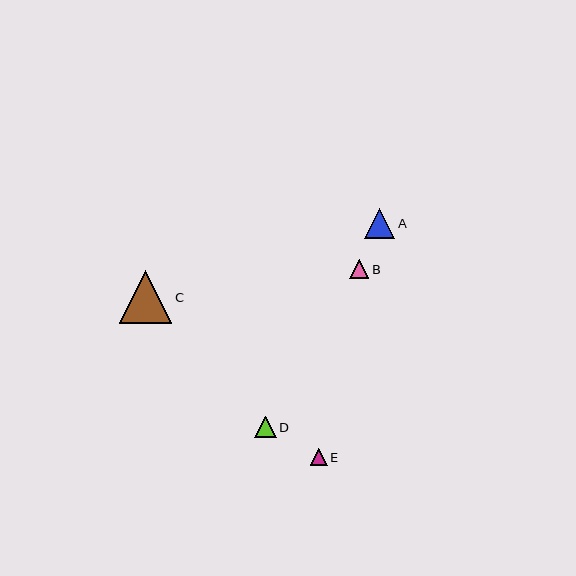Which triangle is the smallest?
Triangle E is the smallest with a size of approximately 17 pixels.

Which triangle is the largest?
Triangle C is the largest with a size of approximately 53 pixels.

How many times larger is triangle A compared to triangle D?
Triangle A is approximately 1.4 times the size of triangle D.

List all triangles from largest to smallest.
From largest to smallest: C, A, D, B, E.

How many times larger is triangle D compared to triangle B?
Triangle D is approximately 1.1 times the size of triangle B.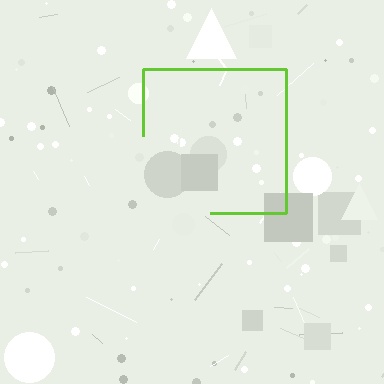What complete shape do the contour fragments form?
The contour fragments form a square.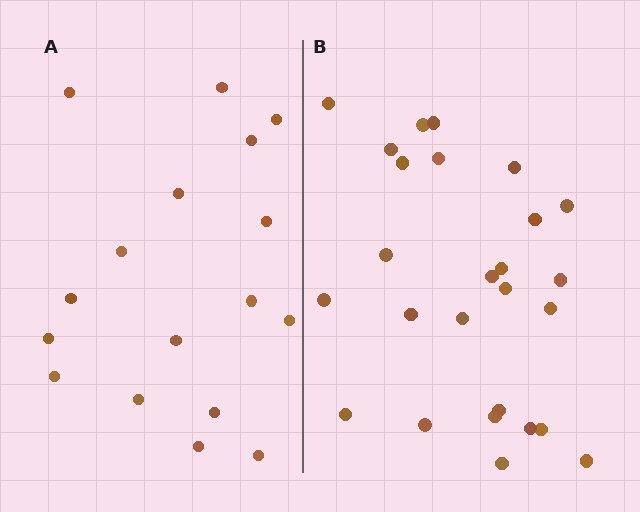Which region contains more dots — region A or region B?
Region B (the right region) has more dots.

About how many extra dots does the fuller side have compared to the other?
Region B has roughly 8 or so more dots than region A.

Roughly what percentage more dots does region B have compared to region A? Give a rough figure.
About 55% more.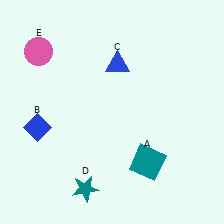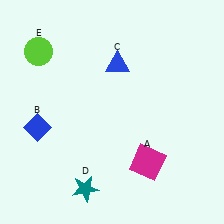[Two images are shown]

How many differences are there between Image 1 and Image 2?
There are 2 differences between the two images.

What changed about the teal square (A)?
In Image 1, A is teal. In Image 2, it changed to magenta.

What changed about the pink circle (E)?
In Image 1, E is pink. In Image 2, it changed to lime.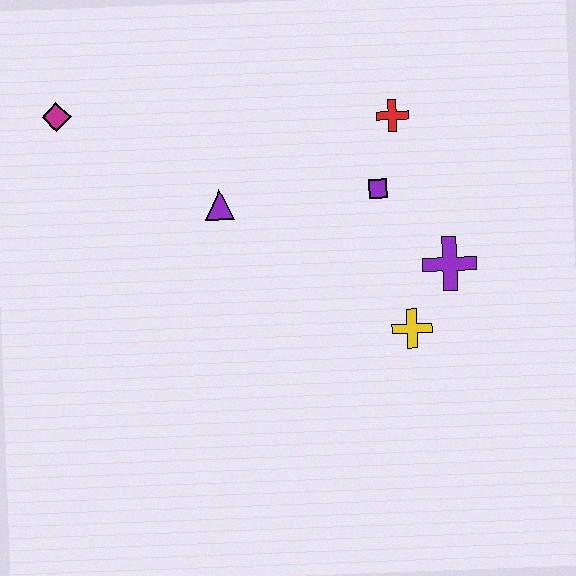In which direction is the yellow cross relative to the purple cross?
The yellow cross is below the purple cross.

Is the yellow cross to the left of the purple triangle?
No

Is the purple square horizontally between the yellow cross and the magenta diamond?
Yes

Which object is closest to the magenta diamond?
The purple triangle is closest to the magenta diamond.